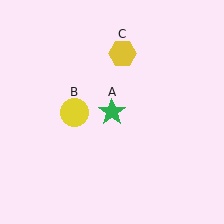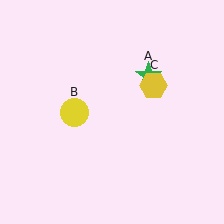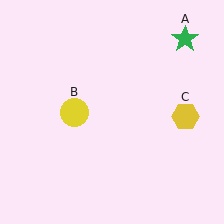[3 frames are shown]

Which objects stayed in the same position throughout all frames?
Yellow circle (object B) remained stationary.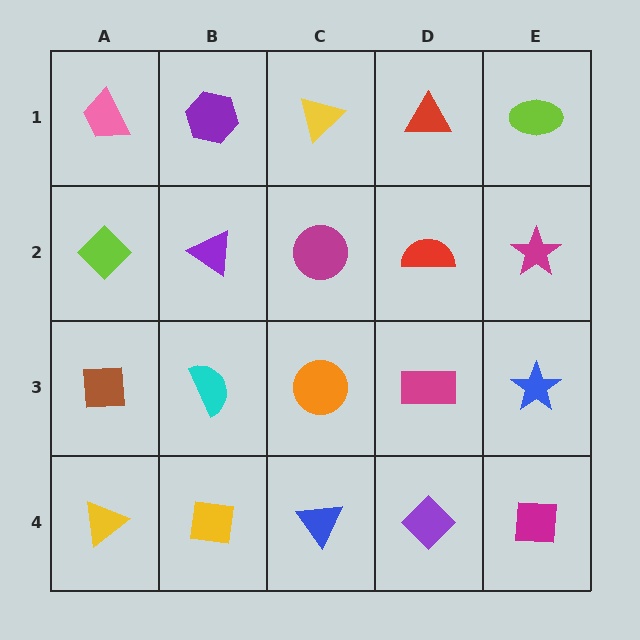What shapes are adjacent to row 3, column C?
A magenta circle (row 2, column C), a blue triangle (row 4, column C), a cyan semicircle (row 3, column B), a magenta rectangle (row 3, column D).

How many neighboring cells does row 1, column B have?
3.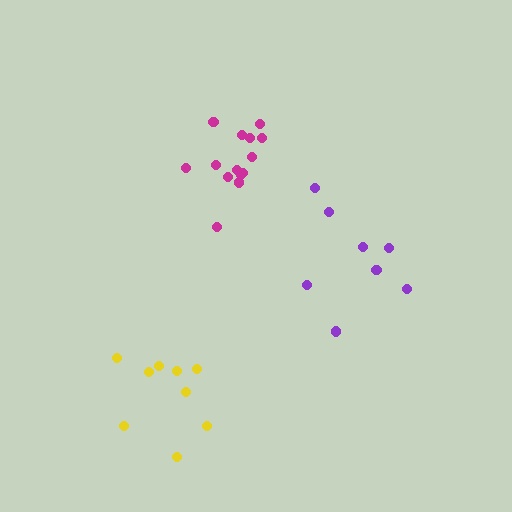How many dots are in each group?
Group 1: 9 dots, Group 2: 8 dots, Group 3: 14 dots (31 total).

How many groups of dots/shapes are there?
There are 3 groups.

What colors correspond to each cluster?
The clusters are colored: yellow, purple, magenta.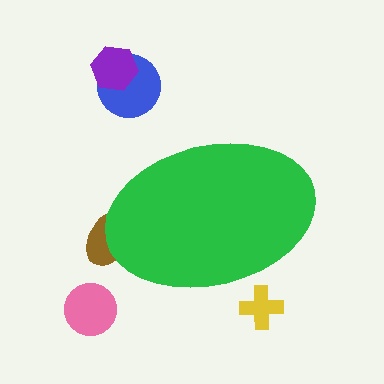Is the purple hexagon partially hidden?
No, the purple hexagon is fully visible.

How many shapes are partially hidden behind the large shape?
2 shapes are partially hidden.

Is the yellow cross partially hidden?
Yes, the yellow cross is partially hidden behind the green ellipse.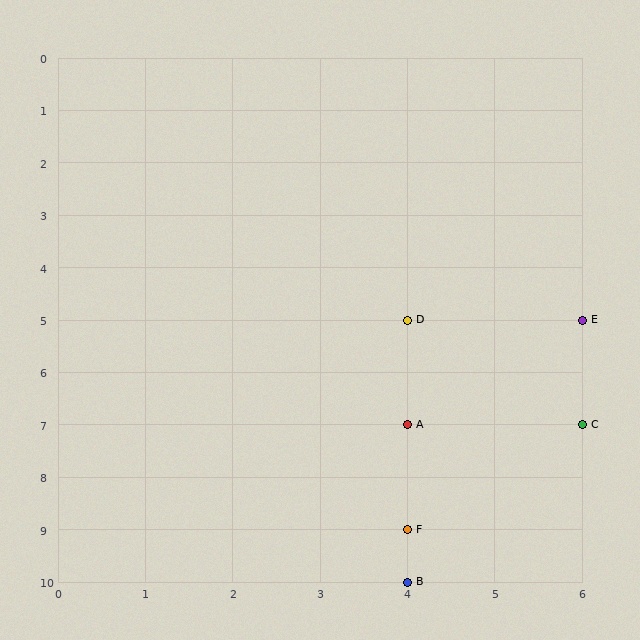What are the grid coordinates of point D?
Point D is at grid coordinates (4, 5).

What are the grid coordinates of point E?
Point E is at grid coordinates (6, 5).